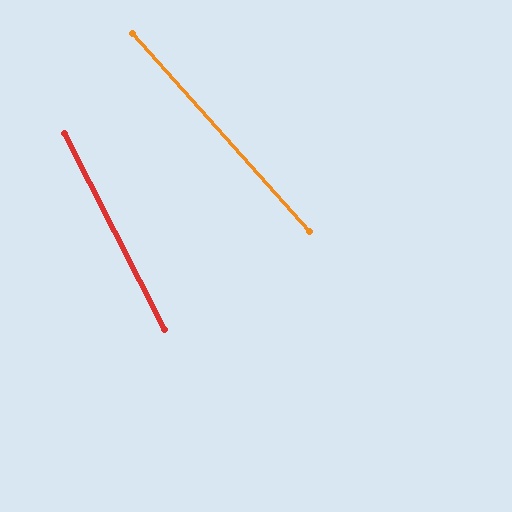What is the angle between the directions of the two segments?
Approximately 15 degrees.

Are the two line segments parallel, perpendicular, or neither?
Neither parallel nor perpendicular — they differ by about 15°.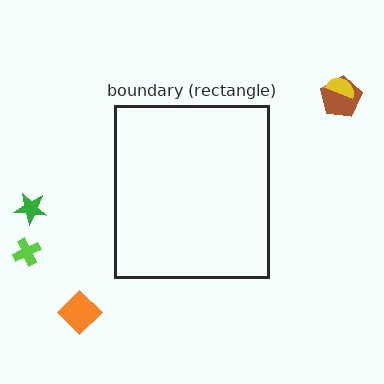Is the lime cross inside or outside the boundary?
Outside.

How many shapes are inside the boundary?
0 inside, 5 outside.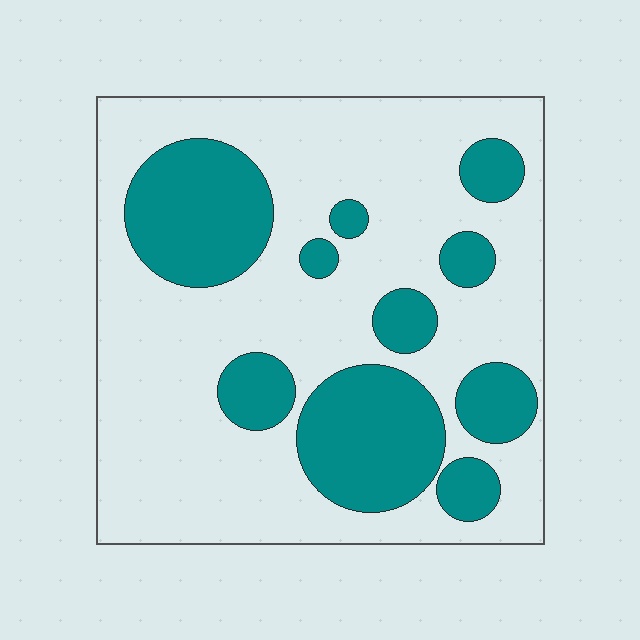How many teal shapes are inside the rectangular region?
10.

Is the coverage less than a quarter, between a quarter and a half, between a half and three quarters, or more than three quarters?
Between a quarter and a half.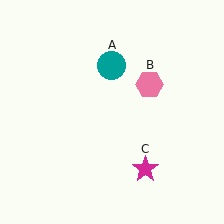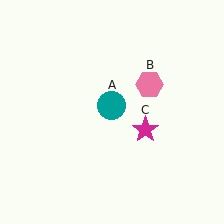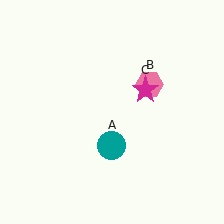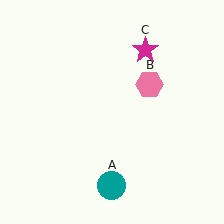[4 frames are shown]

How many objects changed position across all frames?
2 objects changed position: teal circle (object A), magenta star (object C).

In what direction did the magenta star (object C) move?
The magenta star (object C) moved up.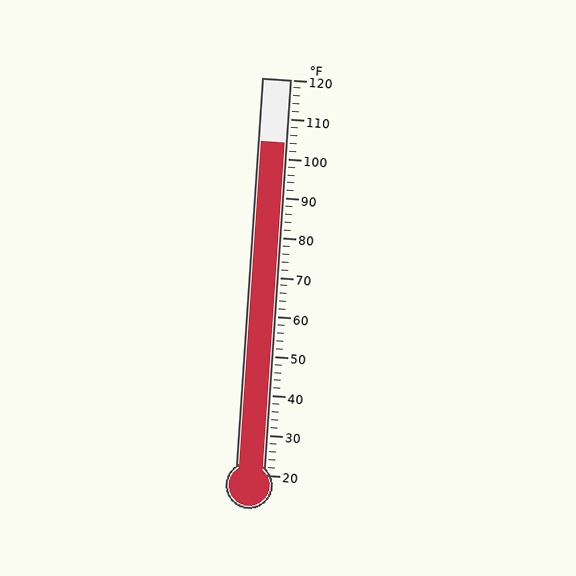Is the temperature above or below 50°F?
The temperature is above 50°F.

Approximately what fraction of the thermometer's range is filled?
The thermometer is filled to approximately 85% of its range.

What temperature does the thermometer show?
The thermometer shows approximately 104°F.